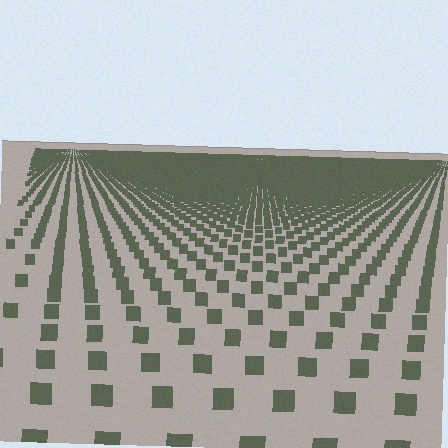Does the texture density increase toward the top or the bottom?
Density increases toward the top.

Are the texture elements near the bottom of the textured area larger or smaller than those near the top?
Larger. Near the bottom, elements are closer to the viewer and appear at a bigger on-screen size.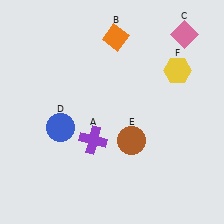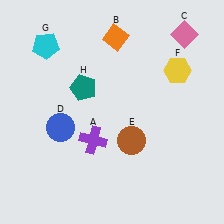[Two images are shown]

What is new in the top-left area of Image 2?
A cyan pentagon (G) was added in the top-left area of Image 2.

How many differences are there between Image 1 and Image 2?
There are 2 differences between the two images.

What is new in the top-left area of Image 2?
A teal pentagon (H) was added in the top-left area of Image 2.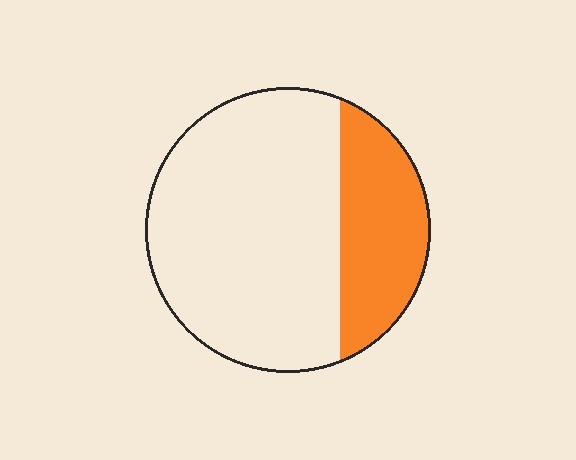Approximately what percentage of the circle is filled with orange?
Approximately 25%.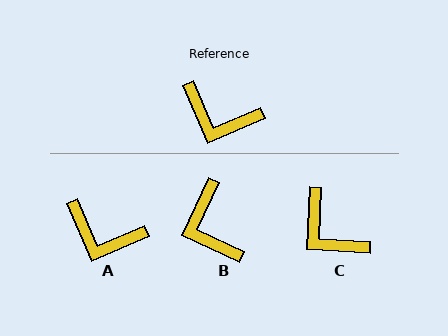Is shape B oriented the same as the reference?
No, it is off by about 48 degrees.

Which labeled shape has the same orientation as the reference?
A.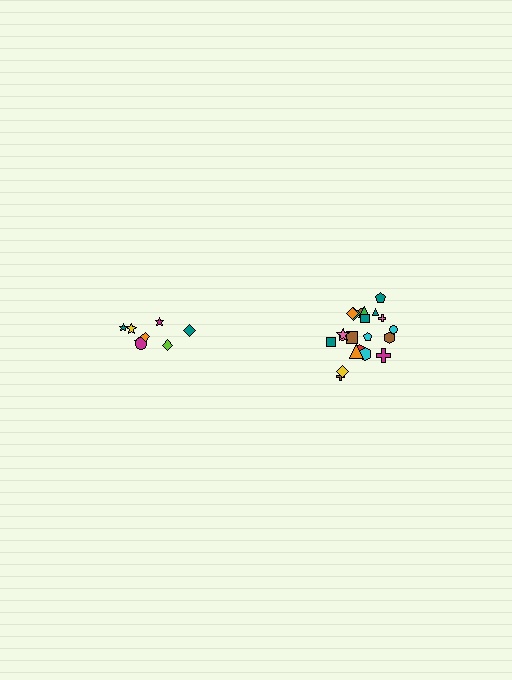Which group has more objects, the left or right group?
The right group.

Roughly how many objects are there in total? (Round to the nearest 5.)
Roughly 30 objects in total.